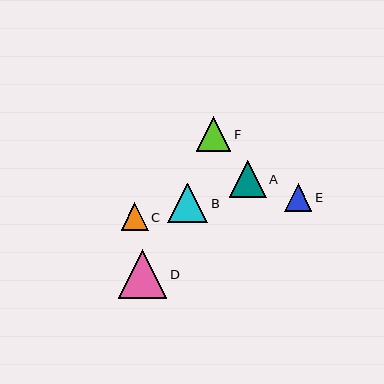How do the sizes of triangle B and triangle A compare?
Triangle B and triangle A are approximately the same size.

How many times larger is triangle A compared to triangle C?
Triangle A is approximately 1.4 times the size of triangle C.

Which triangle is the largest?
Triangle D is the largest with a size of approximately 49 pixels.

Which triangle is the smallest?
Triangle C is the smallest with a size of approximately 27 pixels.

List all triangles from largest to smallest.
From largest to smallest: D, B, A, F, E, C.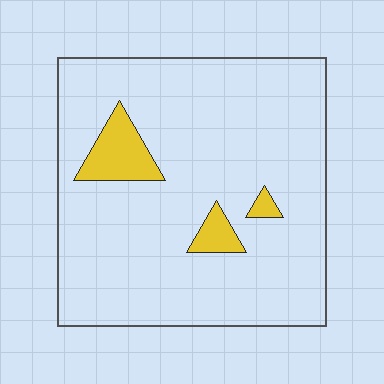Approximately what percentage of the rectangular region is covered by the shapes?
Approximately 10%.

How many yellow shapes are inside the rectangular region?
3.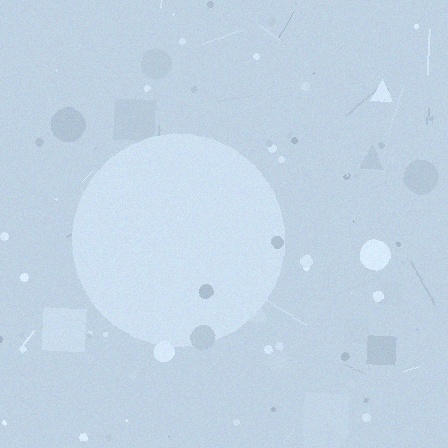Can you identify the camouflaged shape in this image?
The camouflaged shape is a circle.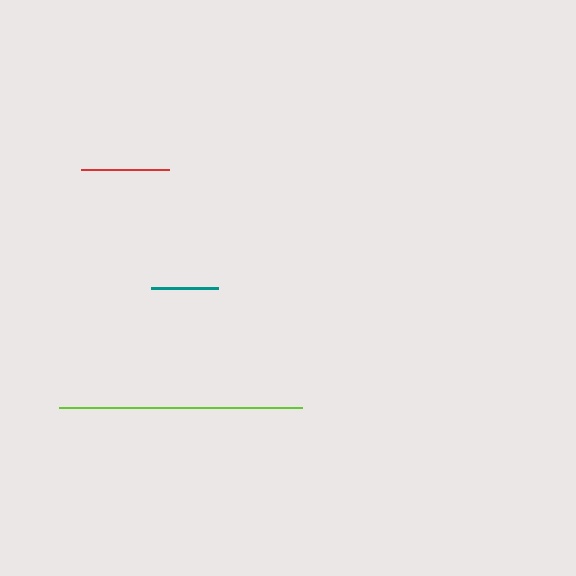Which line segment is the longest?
The lime line is the longest at approximately 243 pixels.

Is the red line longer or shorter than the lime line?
The lime line is longer than the red line.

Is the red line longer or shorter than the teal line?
The red line is longer than the teal line.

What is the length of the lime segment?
The lime segment is approximately 243 pixels long.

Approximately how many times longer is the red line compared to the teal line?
The red line is approximately 1.3 times the length of the teal line.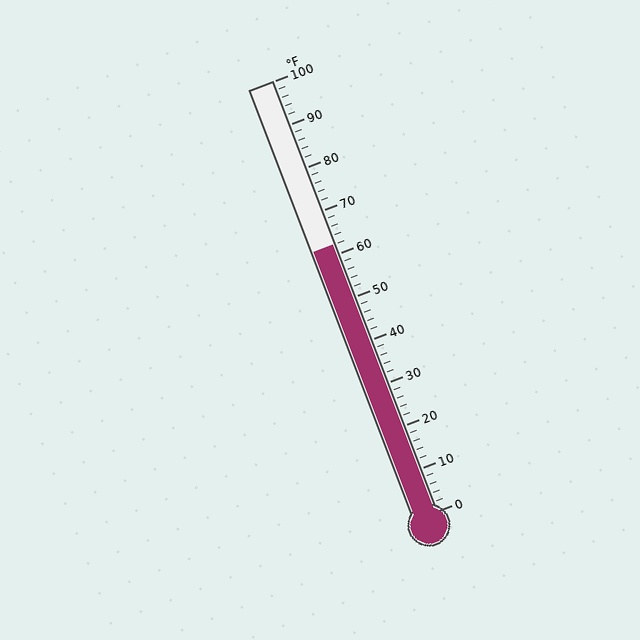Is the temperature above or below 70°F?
The temperature is below 70°F.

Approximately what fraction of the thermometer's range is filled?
The thermometer is filled to approximately 60% of its range.